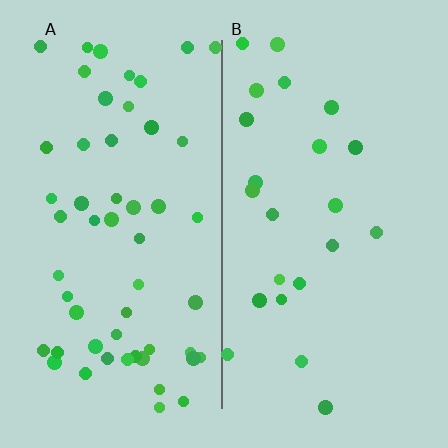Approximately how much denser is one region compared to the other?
Approximately 2.4× — region A over region B.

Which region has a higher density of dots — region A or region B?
A (the left).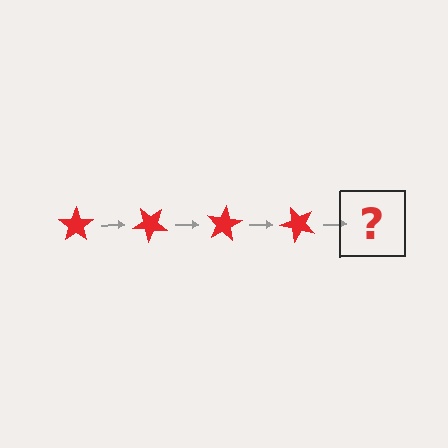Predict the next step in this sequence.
The next step is a red star rotated 160 degrees.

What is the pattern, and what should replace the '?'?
The pattern is that the star rotates 40 degrees each step. The '?' should be a red star rotated 160 degrees.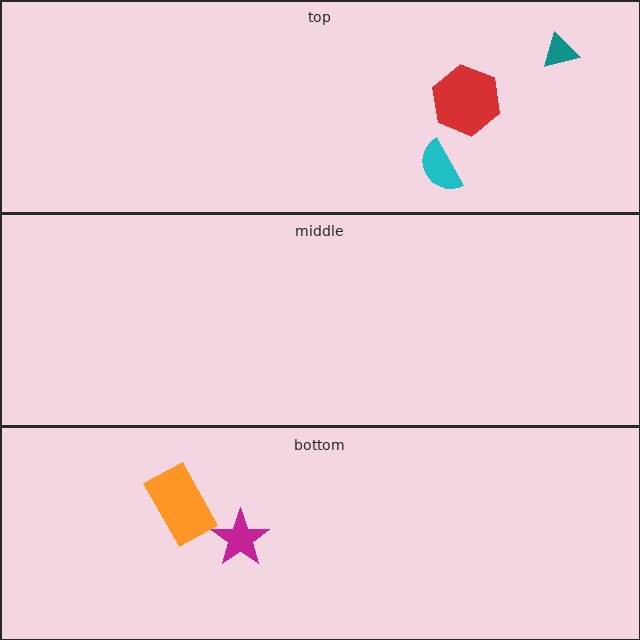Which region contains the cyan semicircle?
The top region.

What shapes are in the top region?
The red hexagon, the teal triangle, the cyan semicircle.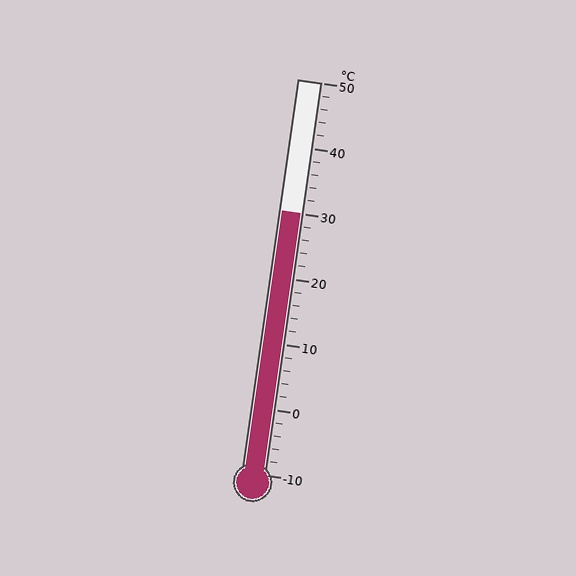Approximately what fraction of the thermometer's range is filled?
The thermometer is filled to approximately 65% of its range.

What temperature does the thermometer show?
The thermometer shows approximately 30°C.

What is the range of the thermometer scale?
The thermometer scale ranges from -10°C to 50°C.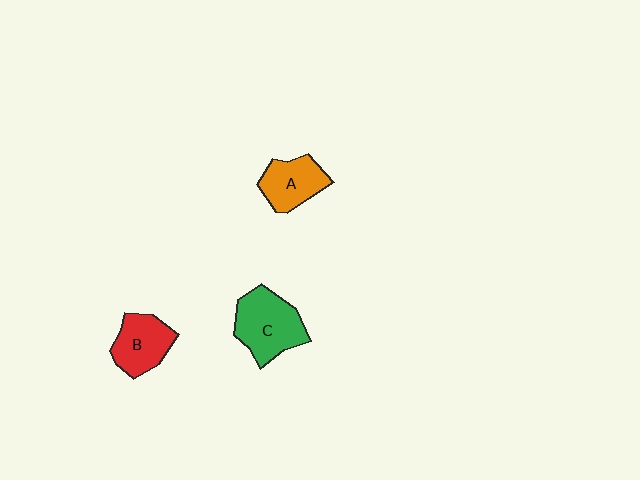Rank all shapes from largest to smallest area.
From largest to smallest: C (green), B (red), A (orange).